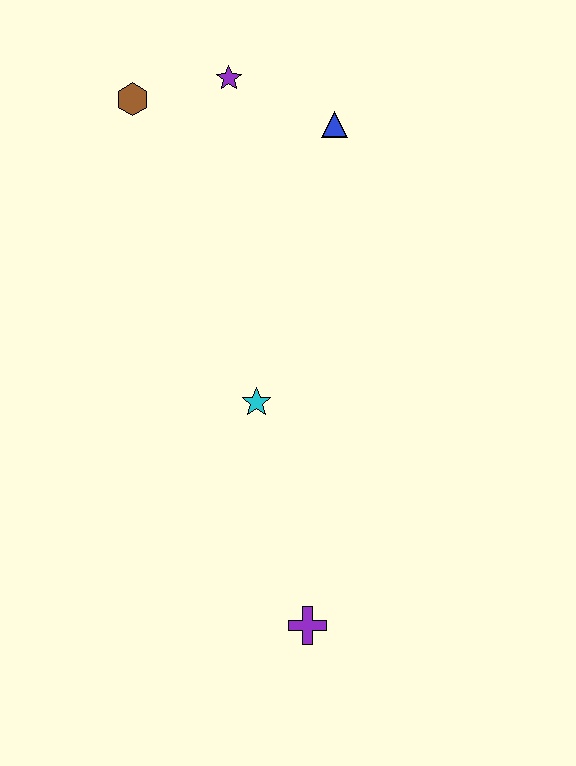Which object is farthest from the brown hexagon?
The purple cross is farthest from the brown hexagon.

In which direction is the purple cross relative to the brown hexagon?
The purple cross is below the brown hexagon.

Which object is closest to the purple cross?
The cyan star is closest to the purple cross.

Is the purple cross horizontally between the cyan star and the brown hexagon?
No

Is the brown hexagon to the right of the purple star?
No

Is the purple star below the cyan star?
No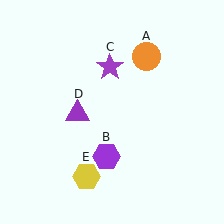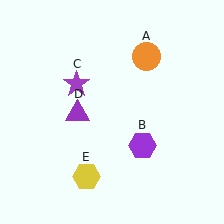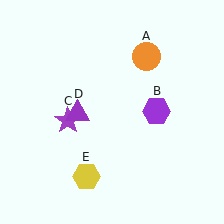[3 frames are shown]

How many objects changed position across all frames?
2 objects changed position: purple hexagon (object B), purple star (object C).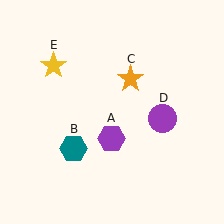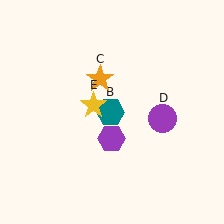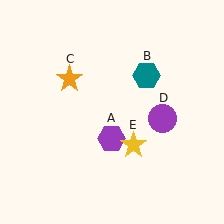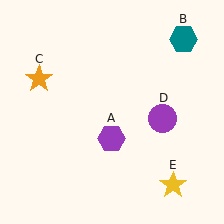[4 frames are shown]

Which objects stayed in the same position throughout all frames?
Purple hexagon (object A) and purple circle (object D) remained stationary.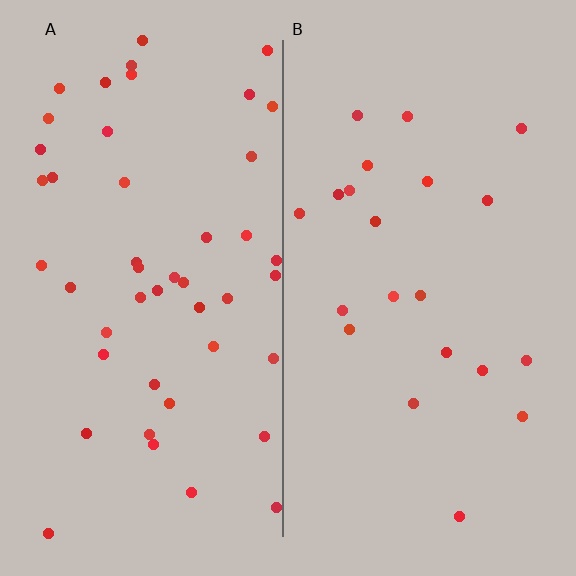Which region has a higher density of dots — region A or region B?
A (the left).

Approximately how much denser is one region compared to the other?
Approximately 2.2× — region A over region B.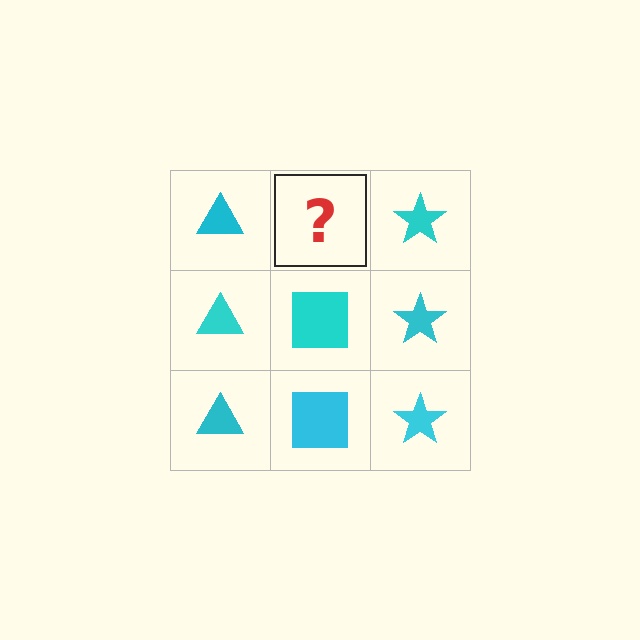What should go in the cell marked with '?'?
The missing cell should contain a cyan square.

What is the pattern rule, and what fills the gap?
The rule is that each column has a consistent shape. The gap should be filled with a cyan square.